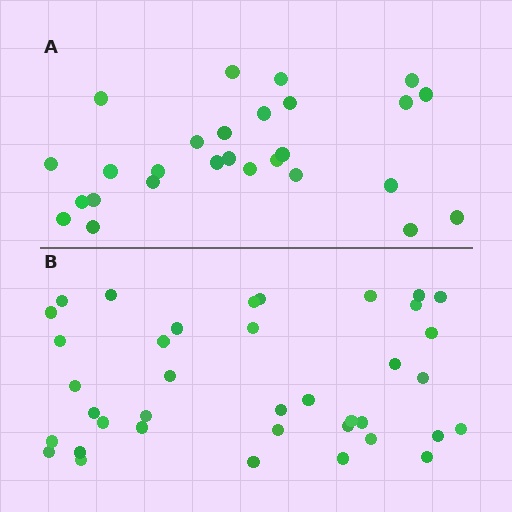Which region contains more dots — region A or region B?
Region B (the bottom region) has more dots.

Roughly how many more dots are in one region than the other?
Region B has roughly 12 or so more dots than region A.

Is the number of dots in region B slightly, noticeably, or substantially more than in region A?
Region B has noticeably more, but not dramatically so. The ratio is roughly 1.4 to 1.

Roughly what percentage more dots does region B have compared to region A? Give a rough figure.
About 40% more.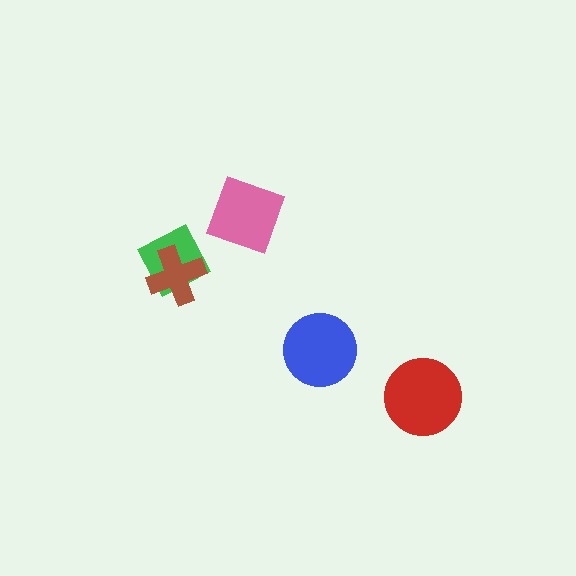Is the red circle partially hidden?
No, no other shape covers it.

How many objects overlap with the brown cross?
1 object overlaps with the brown cross.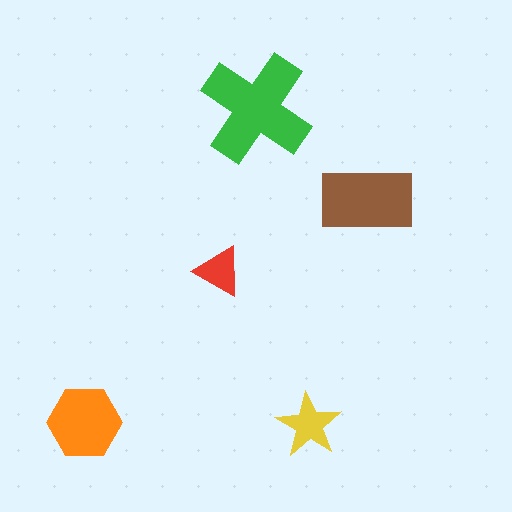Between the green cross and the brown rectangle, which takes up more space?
The green cross.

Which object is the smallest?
The red triangle.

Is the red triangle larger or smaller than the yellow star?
Smaller.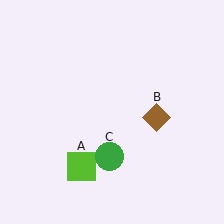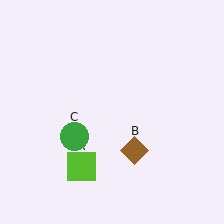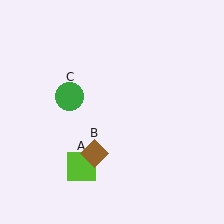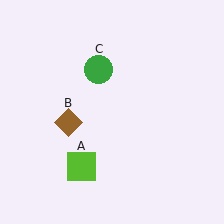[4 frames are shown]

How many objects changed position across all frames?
2 objects changed position: brown diamond (object B), green circle (object C).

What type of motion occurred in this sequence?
The brown diamond (object B), green circle (object C) rotated clockwise around the center of the scene.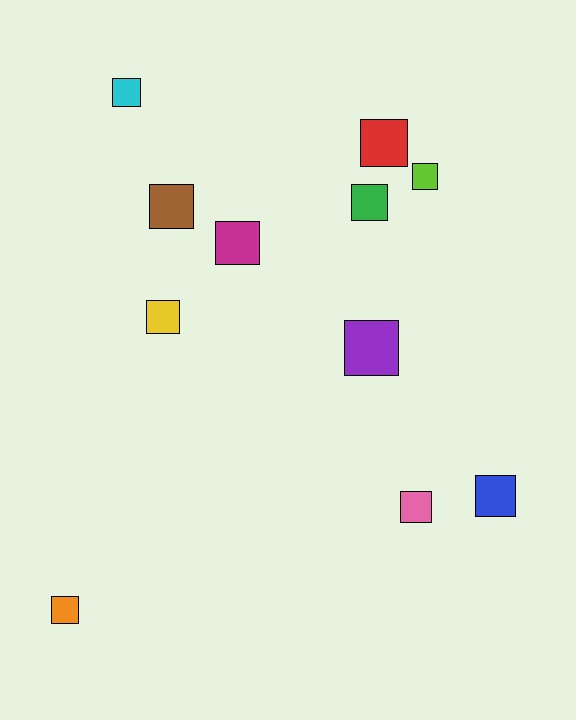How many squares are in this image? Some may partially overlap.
There are 11 squares.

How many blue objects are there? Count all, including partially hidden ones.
There is 1 blue object.